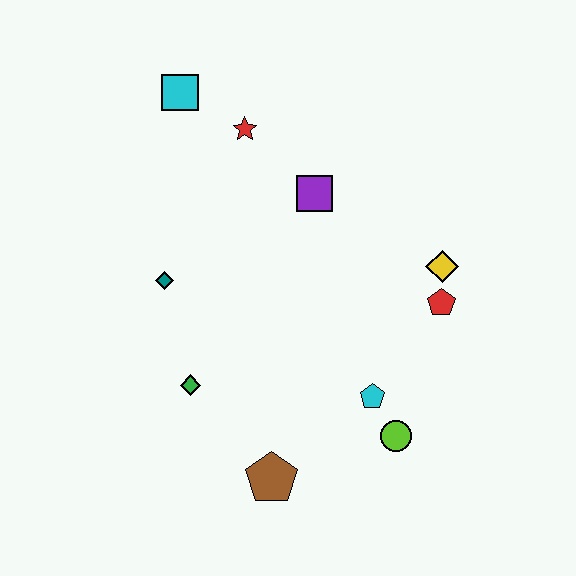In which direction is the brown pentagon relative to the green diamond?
The brown pentagon is below the green diamond.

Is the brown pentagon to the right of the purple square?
No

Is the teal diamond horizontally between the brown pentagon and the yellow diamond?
No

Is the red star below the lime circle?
No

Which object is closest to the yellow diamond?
The red pentagon is closest to the yellow diamond.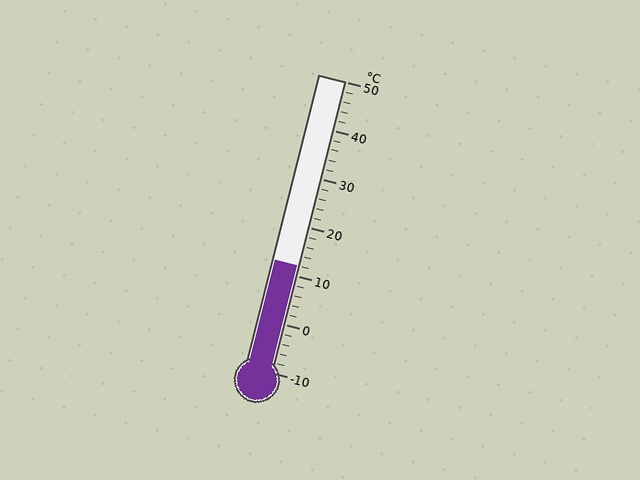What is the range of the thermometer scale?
The thermometer scale ranges from -10°C to 50°C.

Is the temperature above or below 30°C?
The temperature is below 30°C.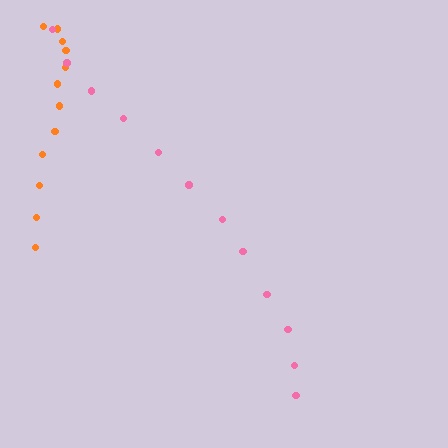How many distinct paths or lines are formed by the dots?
There are 2 distinct paths.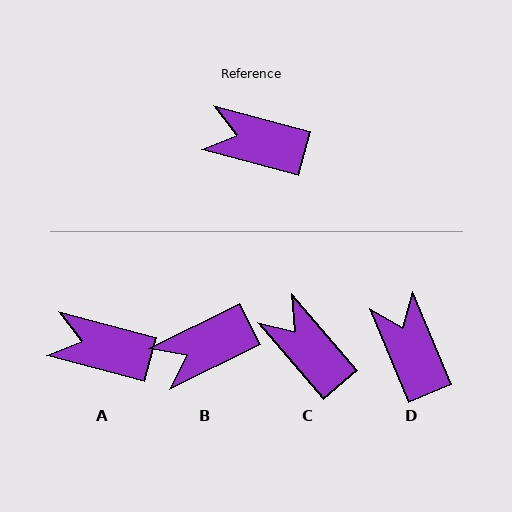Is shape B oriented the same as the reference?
No, it is off by about 42 degrees.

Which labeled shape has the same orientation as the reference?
A.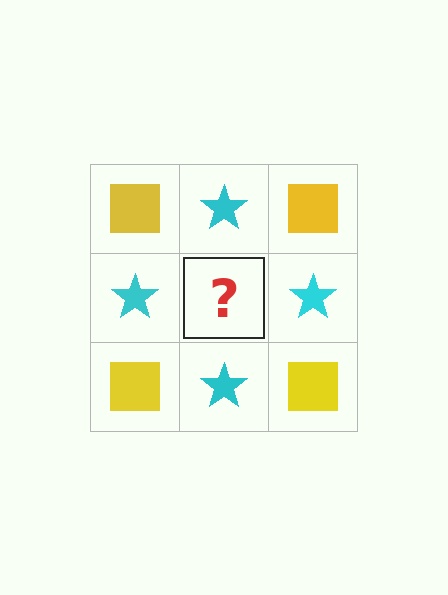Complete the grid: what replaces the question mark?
The question mark should be replaced with a yellow square.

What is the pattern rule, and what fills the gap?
The rule is that it alternates yellow square and cyan star in a checkerboard pattern. The gap should be filled with a yellow square.